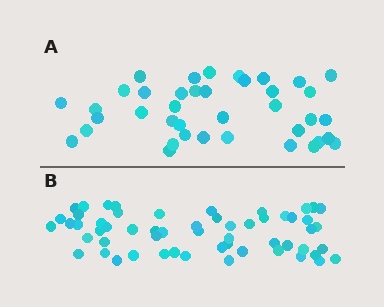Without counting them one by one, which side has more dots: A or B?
Region B (the bottom region) has more dots.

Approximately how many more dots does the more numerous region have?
Region B has approximately 20 more dots than region A.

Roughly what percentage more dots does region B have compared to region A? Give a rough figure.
About 45% more.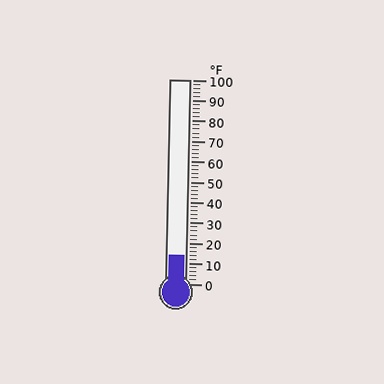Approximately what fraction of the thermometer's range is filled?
The thermometer is filled to approximately 15% of its range.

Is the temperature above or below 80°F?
The temperature is below 80°F.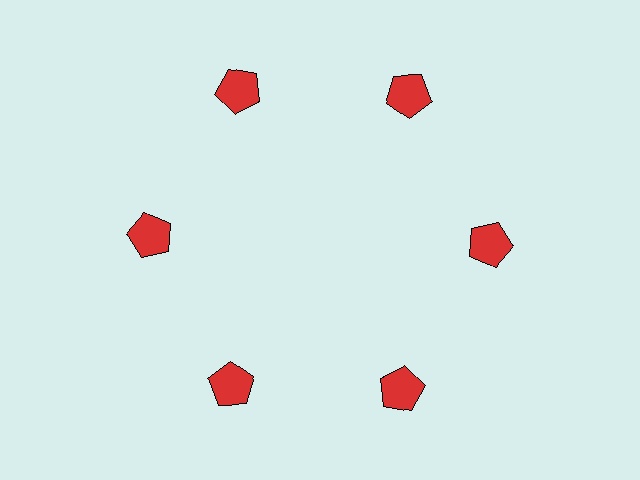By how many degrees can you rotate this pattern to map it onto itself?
The pattern maps onto itself every 60 degrees of rotation.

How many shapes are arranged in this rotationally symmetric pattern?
There are 6 shapes, arranged in 6 groups of 1.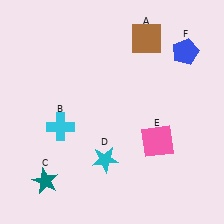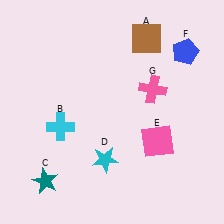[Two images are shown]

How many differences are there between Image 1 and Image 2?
There is 1 difference between the two images.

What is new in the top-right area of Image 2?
A pink cross (G) was added in the top-right area of Image 2.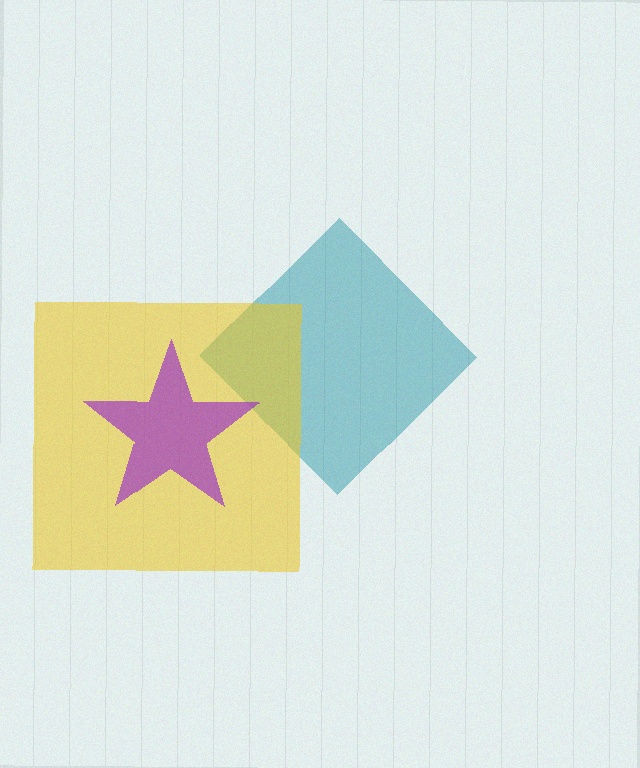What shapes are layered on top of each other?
The layered shapes are: a teal diamond, a yellow square, a purple star.